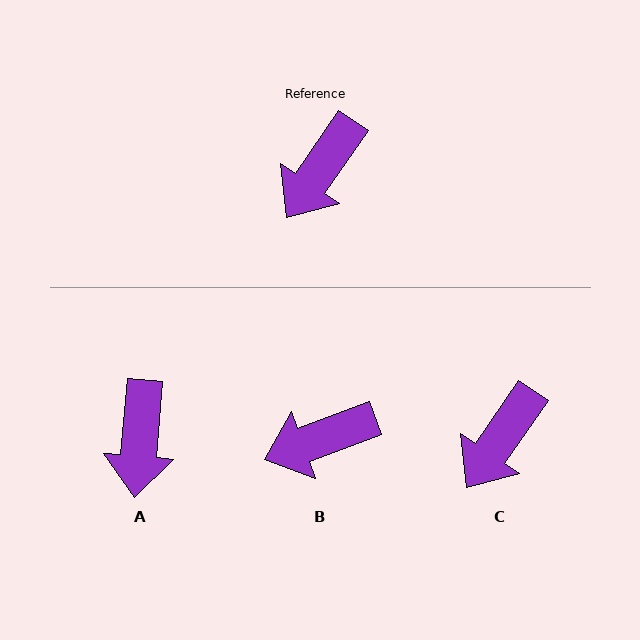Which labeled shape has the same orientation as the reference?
C.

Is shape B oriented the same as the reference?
No, it is off by about 35 degrees.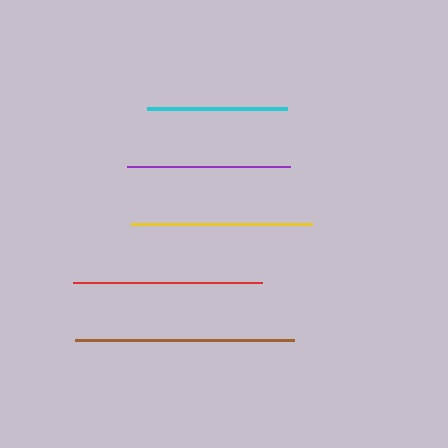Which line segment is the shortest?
The cyan line is the shortest at approximately 140 pixels.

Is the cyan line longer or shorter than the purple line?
The purple line is longer than the cyan line.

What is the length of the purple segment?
The purple segment is approximately 163 pixels long.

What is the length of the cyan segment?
The cyan segment is approximately 140 pixels long.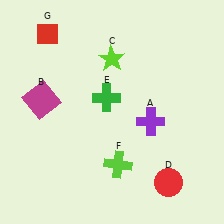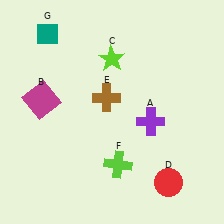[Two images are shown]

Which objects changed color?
E changed from green to brown. G changed from red to teal.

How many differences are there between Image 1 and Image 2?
There are 2 differences between the two images.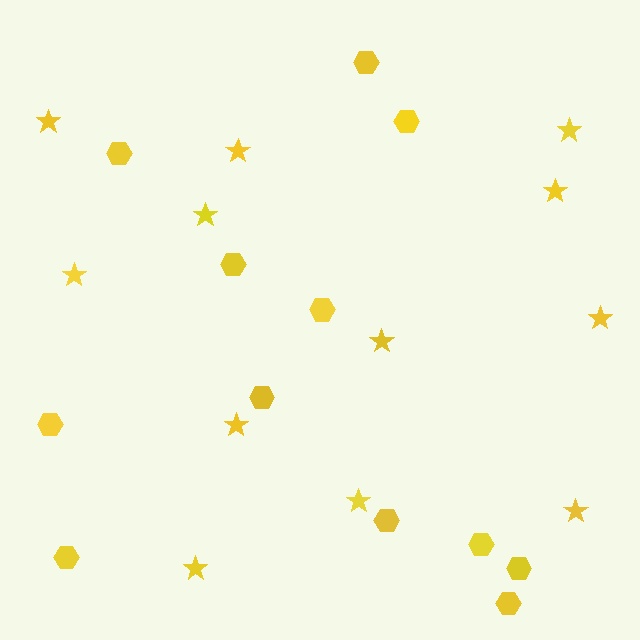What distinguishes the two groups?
There are 2 groups: one group of hexagons (12) and one group of stars (12).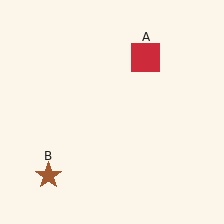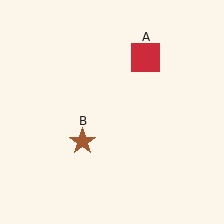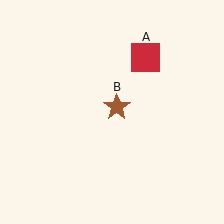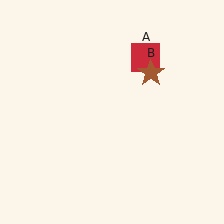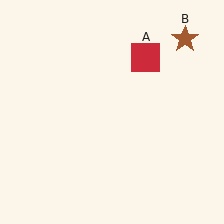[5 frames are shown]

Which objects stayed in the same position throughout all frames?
Red square (object A) remained stationary.